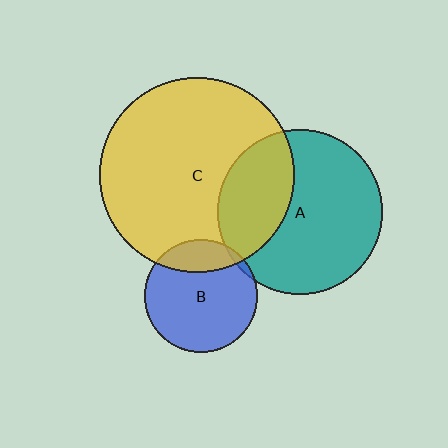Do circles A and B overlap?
Yes.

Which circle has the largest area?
Circle C (yellow).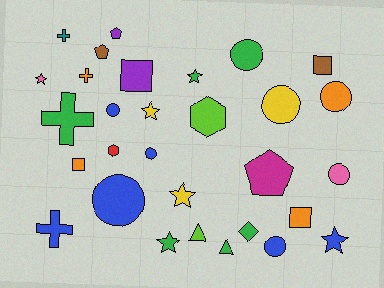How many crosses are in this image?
There are 4 crosses.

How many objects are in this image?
There are 30 objects.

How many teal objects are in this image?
There is 1 teal object.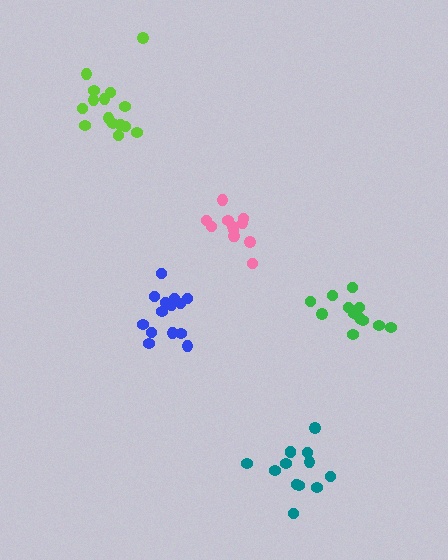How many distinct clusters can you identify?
There are 5 distinct clusters.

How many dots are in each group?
Group 1: 14 dots, Group 2: 13 dots, Group 3: 15 dots, Group 4: 12 dots, Group 5: 12 dots (66 total).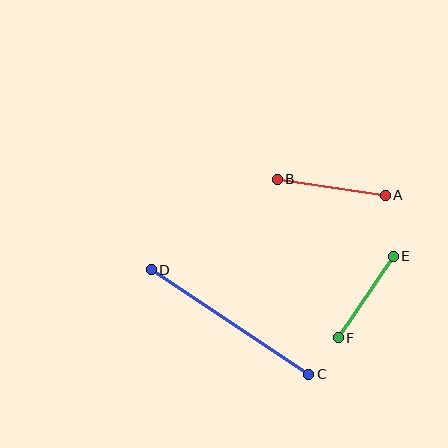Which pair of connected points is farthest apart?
Points C and D are farthest apart.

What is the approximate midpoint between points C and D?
The midpoint is at approximately (230, 322) pixels.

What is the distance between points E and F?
The distance is approximately 98 pixels.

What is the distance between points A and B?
The distance is approximately 109 pixels.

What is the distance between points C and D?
The distance is approximately 189 pixels.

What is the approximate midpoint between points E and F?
The midpoint is at approximately (366, 297) pixels.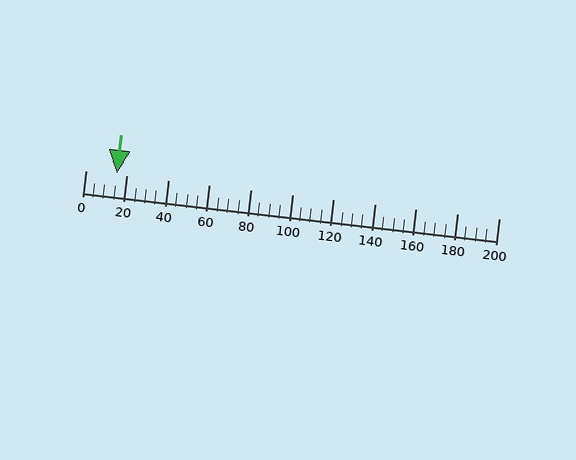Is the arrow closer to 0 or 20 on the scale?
The arrow is closer to 20.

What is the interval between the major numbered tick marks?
The major tick marks are spaced 20 units apart.